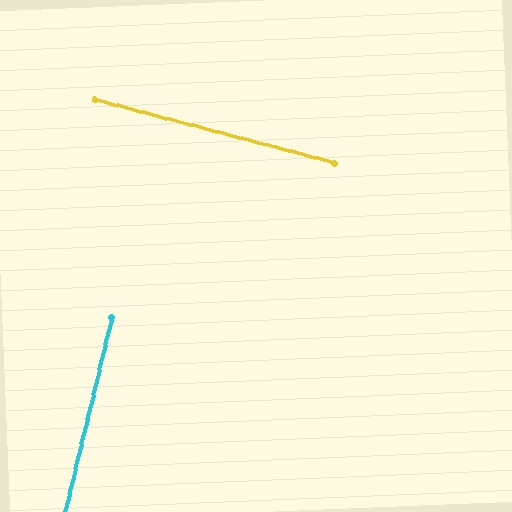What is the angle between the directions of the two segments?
Approximately 89 degrees.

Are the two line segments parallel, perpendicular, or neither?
Perpendicular — they meet at approximately 89°.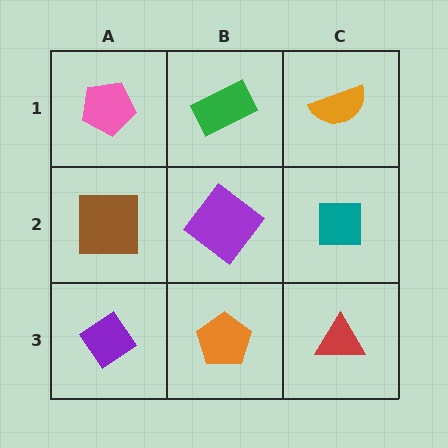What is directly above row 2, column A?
A pink pentagon.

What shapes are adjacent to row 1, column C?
A teal square (row 2, column C), a green rectangle (row 1, column B).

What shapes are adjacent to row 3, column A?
A brown square (row 2, column A), an orange pentagon (row 3, column B).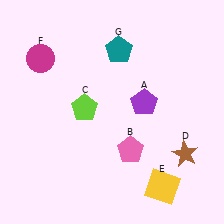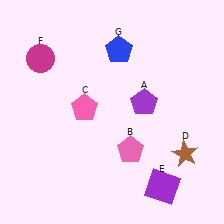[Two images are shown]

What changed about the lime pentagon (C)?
In Image 1, C is lime. In Image 2, it changed to pink.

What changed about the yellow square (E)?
In Image 1, E is yellow. In Image 2, it changed to purple.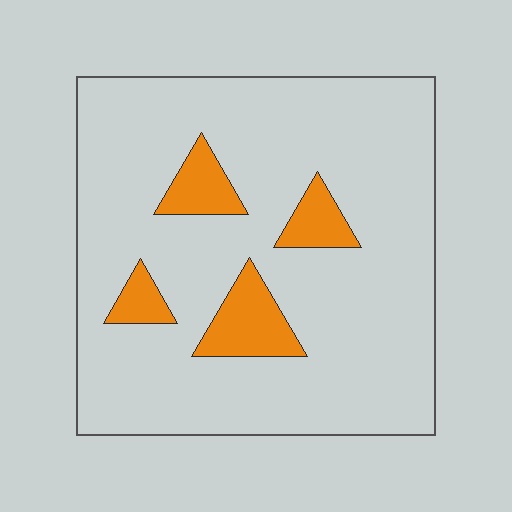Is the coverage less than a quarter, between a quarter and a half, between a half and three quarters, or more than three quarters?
Less than a quarter.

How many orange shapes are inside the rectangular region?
4.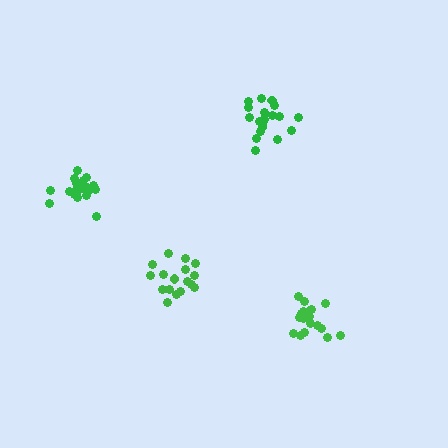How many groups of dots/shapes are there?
There are 4 groups.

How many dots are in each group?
Group 1: 19 dots, Group 2: 18 dots, Group 3: 18 dots, Group 4: 19 dots (74 total).